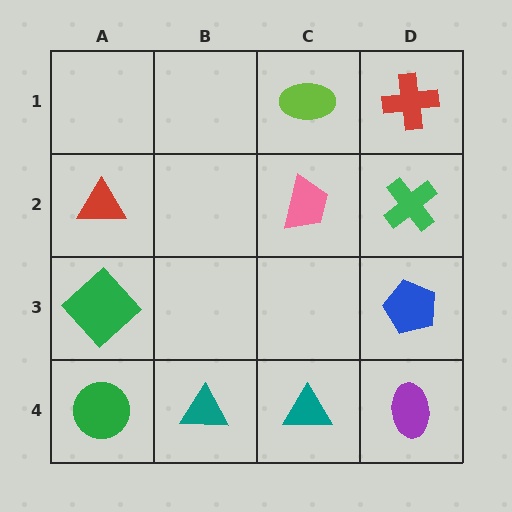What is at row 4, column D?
A purple ellipse.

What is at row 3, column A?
A green diamond.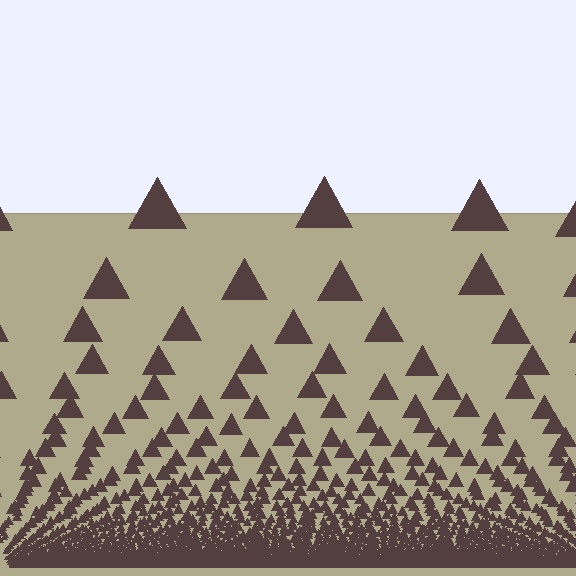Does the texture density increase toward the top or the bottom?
Density increases toward the bottom.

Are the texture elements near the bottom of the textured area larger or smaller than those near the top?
Smaller. The gradient is inverted — elements near the bottom are smaller and denser.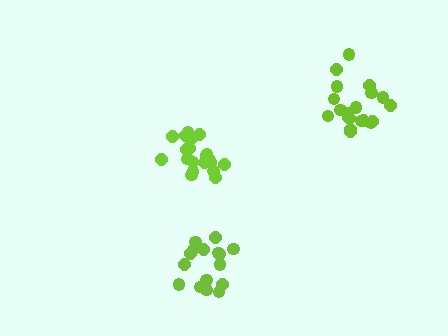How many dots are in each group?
Group 1: 20 dots, Group 2: 16 dots, Group 3: 20 dots (56 total).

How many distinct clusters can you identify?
There are 3 distinct clusters.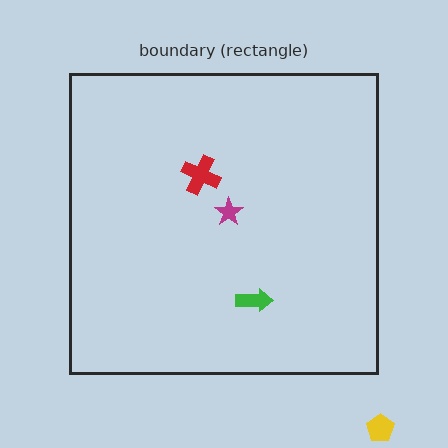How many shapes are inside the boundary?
3 inside, 1 outside.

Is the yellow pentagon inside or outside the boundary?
Outside.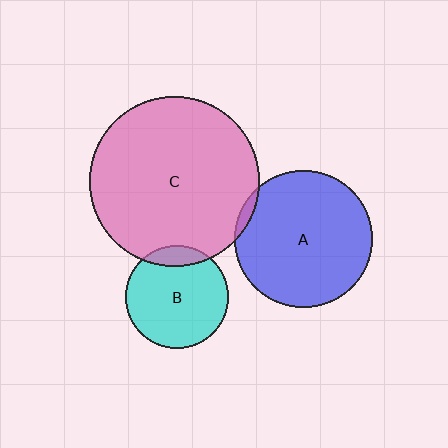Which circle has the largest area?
Circle C (pink).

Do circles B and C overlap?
Yes.